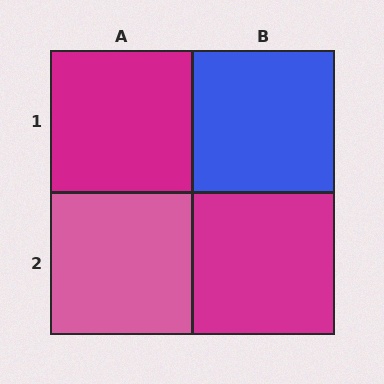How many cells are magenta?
2 cells are magenta.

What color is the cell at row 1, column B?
Blue.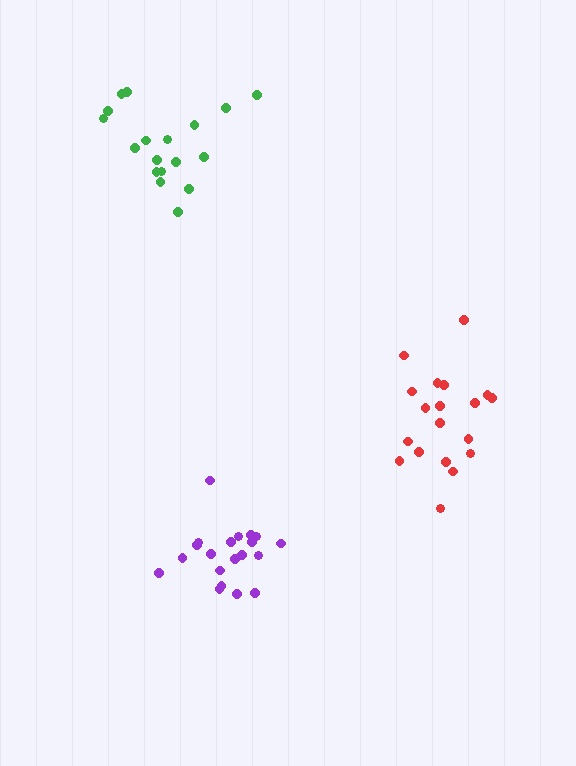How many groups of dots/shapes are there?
There are 3 groups.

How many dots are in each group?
Group 1: 18 dots, Group 2: 19 dots, Group 3: 20 dots (57 total).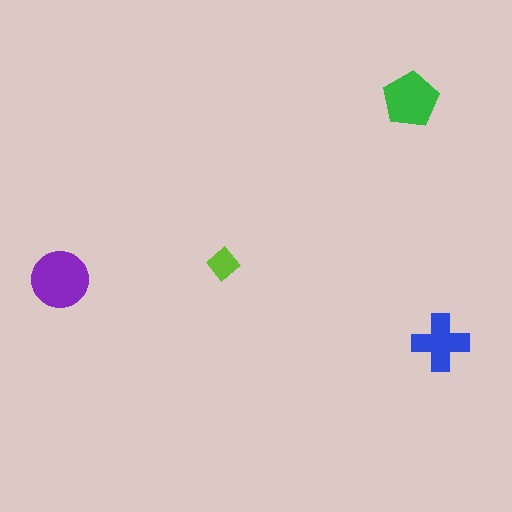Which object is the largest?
The purple circle.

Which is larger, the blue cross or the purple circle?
The purple circle.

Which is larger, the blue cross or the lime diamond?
The blue cross.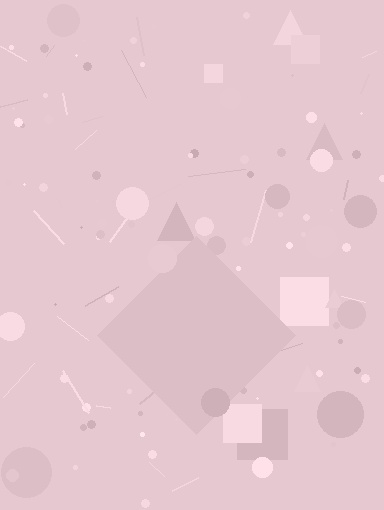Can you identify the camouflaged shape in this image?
The camouflaged shape is a diamond.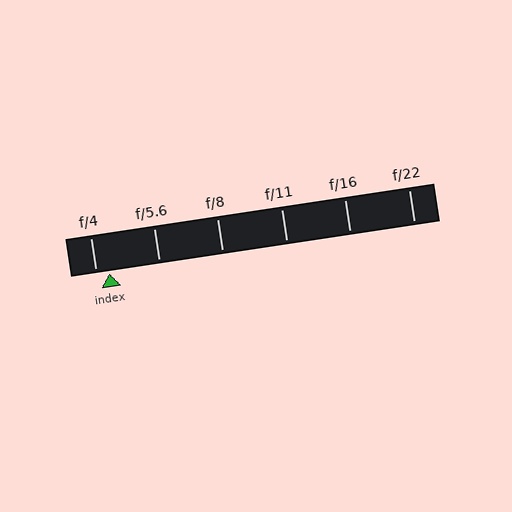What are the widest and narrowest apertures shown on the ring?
The widest aperture shown is f/4 and the narrowest is f/22.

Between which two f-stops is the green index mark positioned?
The index mark is between f/4 and f/5.6.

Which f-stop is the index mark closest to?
The index mark is closest to f/4.